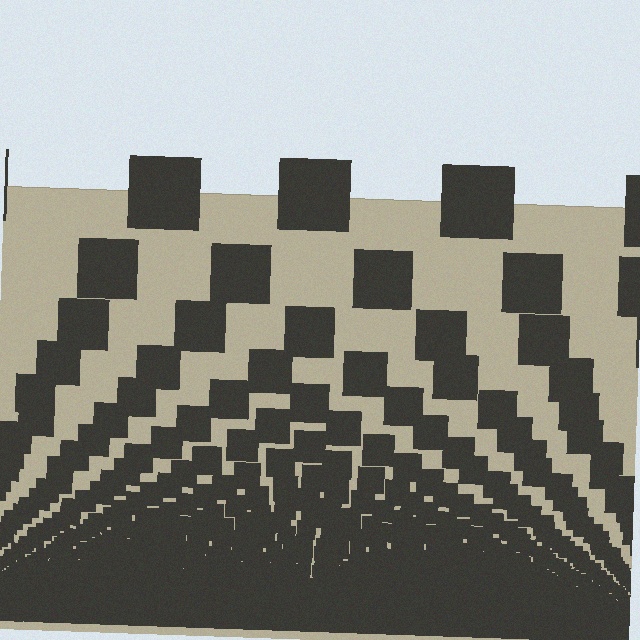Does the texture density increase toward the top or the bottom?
Density increases toward the bottom.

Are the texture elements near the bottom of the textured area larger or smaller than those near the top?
Smaller. The gradient is inverted — elements near the bottom are smaller and denser.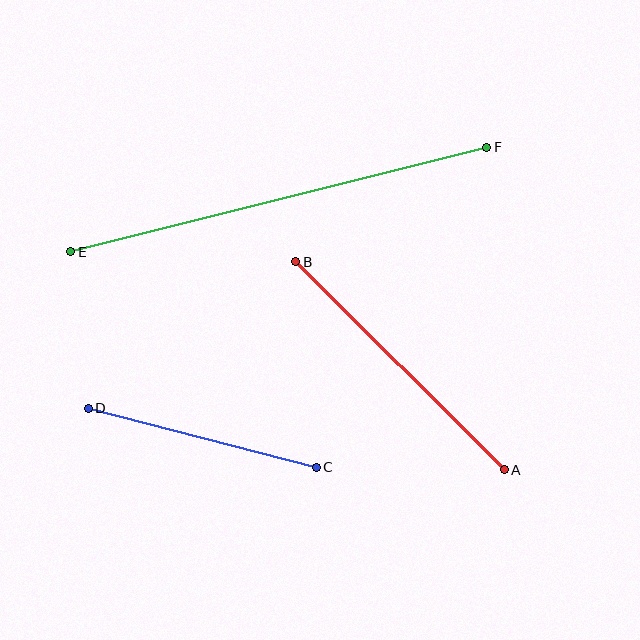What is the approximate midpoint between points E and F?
The midpoint is at approximately (279, 200) pixels.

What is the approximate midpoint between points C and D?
The midpoint is at approximately (202, 438) pixels.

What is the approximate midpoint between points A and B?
The midpoint is at approximately (400, 366) pixels.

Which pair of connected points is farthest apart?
Points E and F are farthest apart.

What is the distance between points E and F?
The distance is approximately 428 pixels.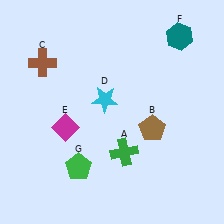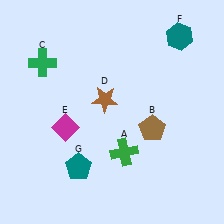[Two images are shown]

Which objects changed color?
C changed from brown to green. D changed from cyan to brown. G changed from green to teal.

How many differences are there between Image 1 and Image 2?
There are 3 differences between the two images.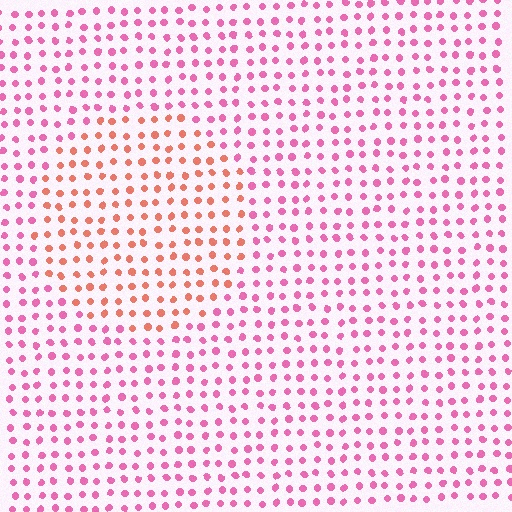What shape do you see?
I see a circle.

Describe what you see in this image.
The image is filled with small pink elements in a uniform arrangement. A circle-shaped region is visible where the elements are tinted to a slightly different hue, forming a subtle color boundary.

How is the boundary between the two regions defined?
The boundary is defined purely by a slight shift in hue (about 41 degrees). Spacing, size, and orientation are identical on both sides.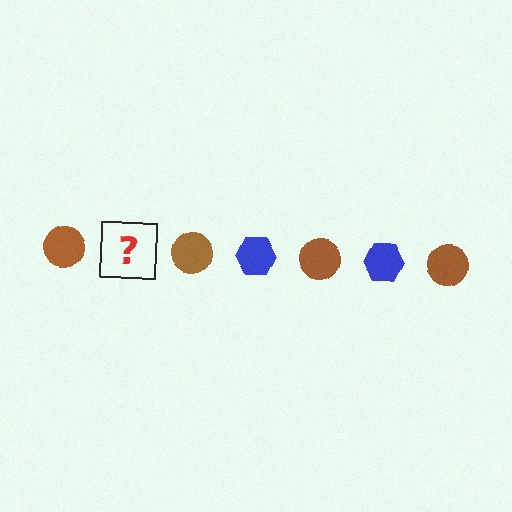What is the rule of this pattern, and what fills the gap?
The rule is that the pattern alternates between brown circle and blue hexagon. The gap should be filled with a blue hexagon.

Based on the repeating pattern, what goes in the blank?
The blank should be a blue hexagon.